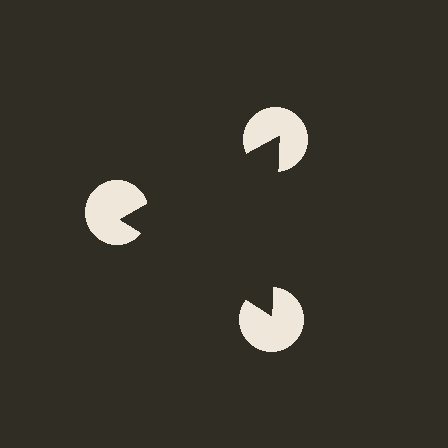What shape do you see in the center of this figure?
An illusory triangle — its edges are inferred from the aligned wedge cuts in the pac-man discs, not physically drawn.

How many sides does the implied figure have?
3 sides.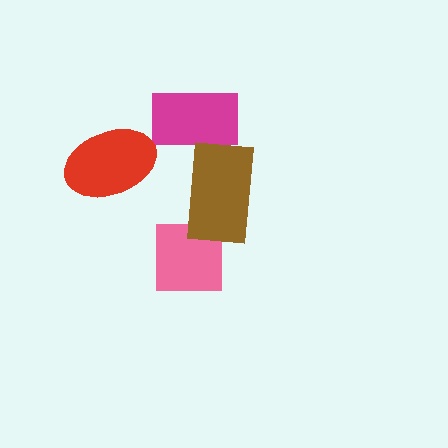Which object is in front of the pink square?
The brown rectangle is in front of the pink square.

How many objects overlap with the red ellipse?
0 objects overlap with the red ellipse.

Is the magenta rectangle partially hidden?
Yes, it is partially covered by another shape.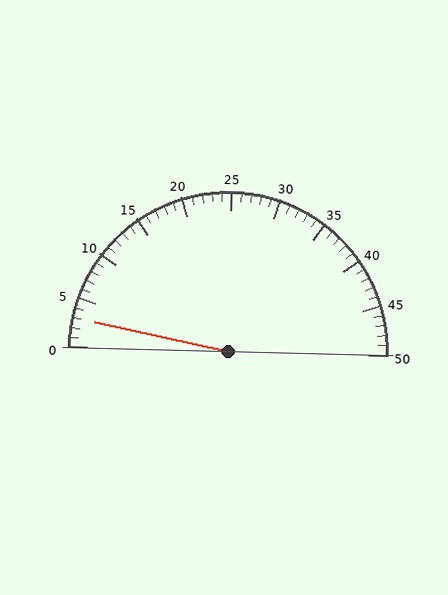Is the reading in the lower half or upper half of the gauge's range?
The reading is in the lower half of the range (0 to 50).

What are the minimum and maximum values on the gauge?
The gauge ranges from 0 to 50.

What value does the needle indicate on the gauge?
The needle indicates approximately 3.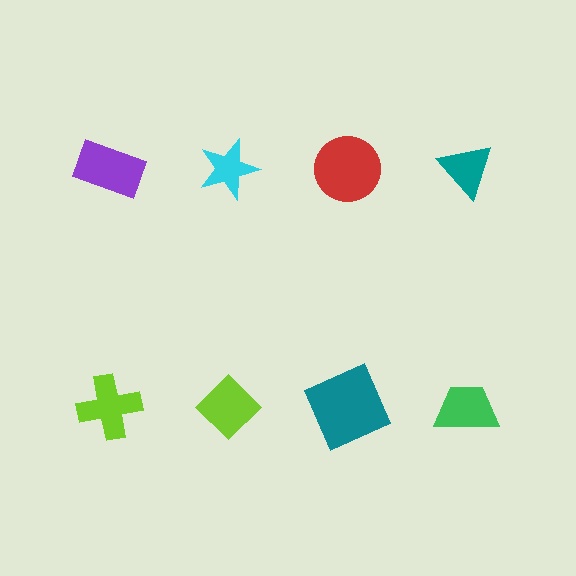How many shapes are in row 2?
4 shapes.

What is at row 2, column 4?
A green trapezoid.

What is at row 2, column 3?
A teal square.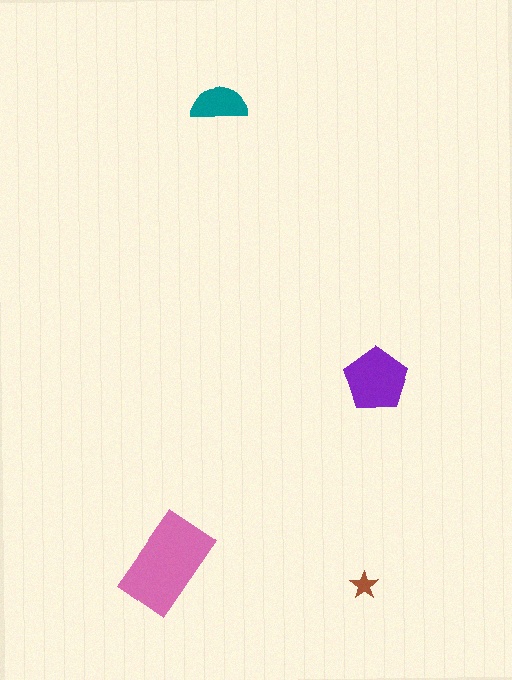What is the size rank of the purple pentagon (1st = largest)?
2nd.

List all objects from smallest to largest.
The brown star, the teal semicircle, the purple pentagon, the pink rectangle.